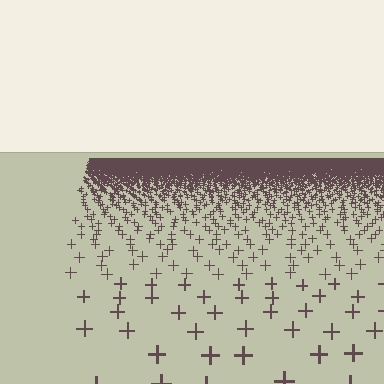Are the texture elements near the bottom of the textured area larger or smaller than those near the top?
Larger. Near the bottom, elements are closer to the viewer and appear at a bigger on-screen size.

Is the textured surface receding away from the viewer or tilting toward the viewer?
The surface is receding away from the viewer. Texture elements get smaller and denser toward the top.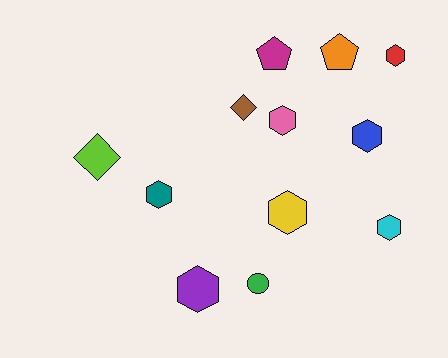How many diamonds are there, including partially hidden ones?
There are 2 diamonds.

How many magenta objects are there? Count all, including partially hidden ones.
There is 1 magenta object.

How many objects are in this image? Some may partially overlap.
There are 12 objects.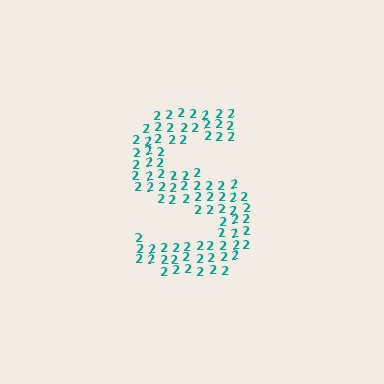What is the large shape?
The large shape is the letter S.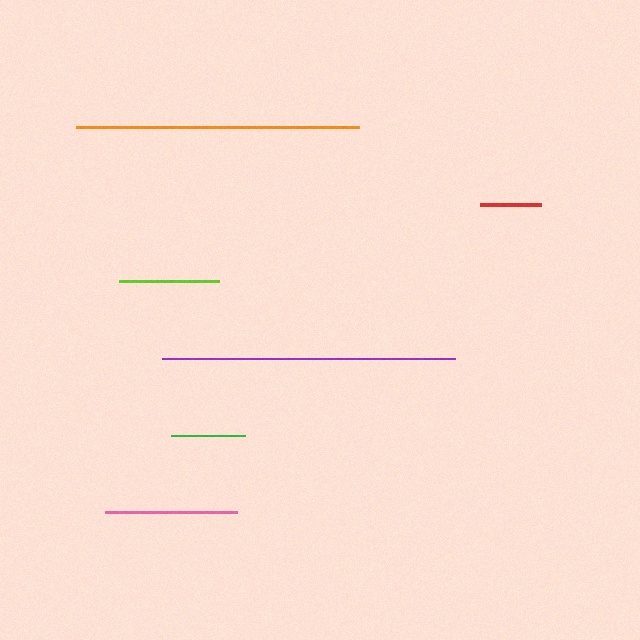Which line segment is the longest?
The purple line is the longest at approximately 293 pixels.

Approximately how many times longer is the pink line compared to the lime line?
The pink line is approximately 1.3 times the length of the lime line.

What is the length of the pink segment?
The pink segment is approximately 131 pixels long.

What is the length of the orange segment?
The orange segment is approximately 284 pixels long.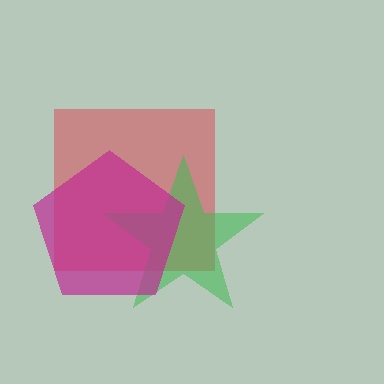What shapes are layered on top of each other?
The layered shapes are: a red square, a green star, a magenta pentagon.